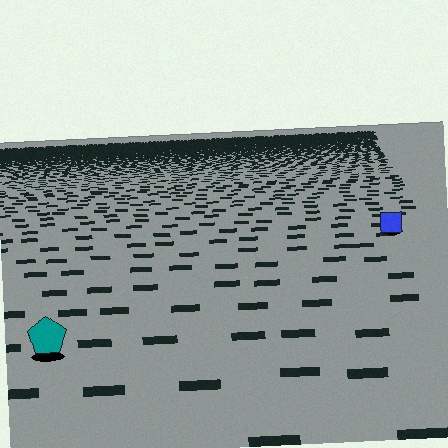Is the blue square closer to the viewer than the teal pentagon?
No. The teal pentagon is closer — you can tell from the texture gradient: the ground texture is coarser near it.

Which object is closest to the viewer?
The teal pentagon is closest. The texture marks near it are larger and more spread out.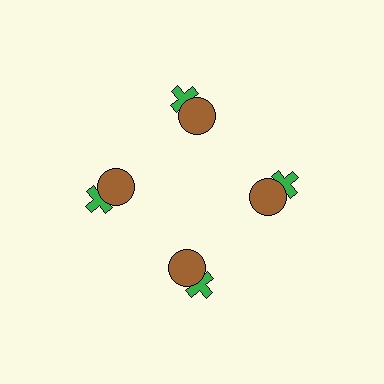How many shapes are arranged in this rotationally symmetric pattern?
There are 8 shapes, arranged in 4 groups of 2.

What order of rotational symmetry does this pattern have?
This pattern has 4-fold rotational symmetry.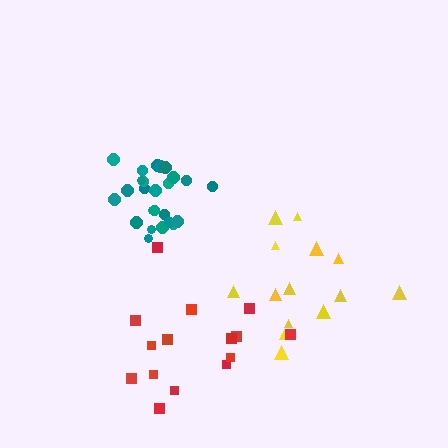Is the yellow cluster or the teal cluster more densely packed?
Teal.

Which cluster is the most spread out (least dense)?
Yellow.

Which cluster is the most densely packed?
Teal.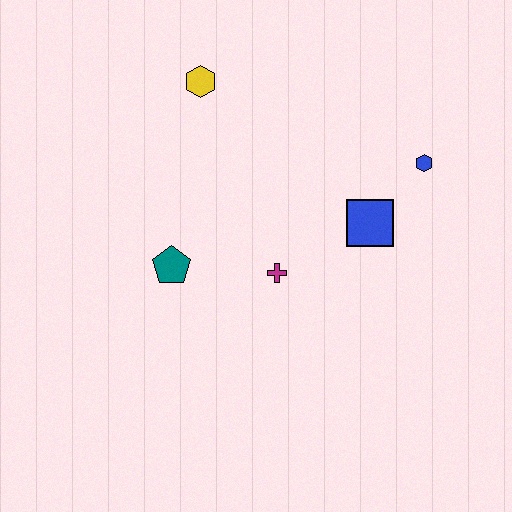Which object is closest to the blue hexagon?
The blue square is closest to the blue hexagon.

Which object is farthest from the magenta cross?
The yellow hexagon is farthest from the magenta cross.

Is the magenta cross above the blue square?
No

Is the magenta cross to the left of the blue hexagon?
Yes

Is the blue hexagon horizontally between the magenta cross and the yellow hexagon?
No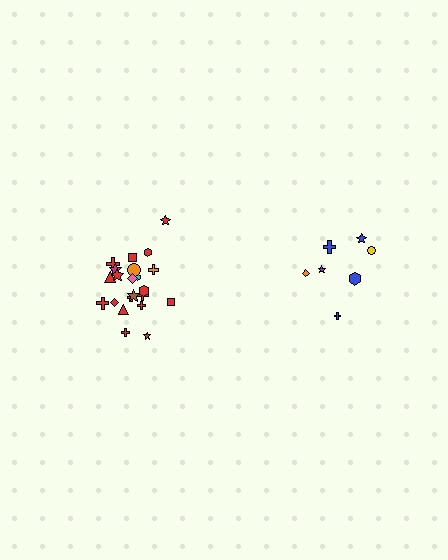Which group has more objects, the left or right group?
The left group.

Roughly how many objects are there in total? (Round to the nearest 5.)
Roughly 30 objects in total.